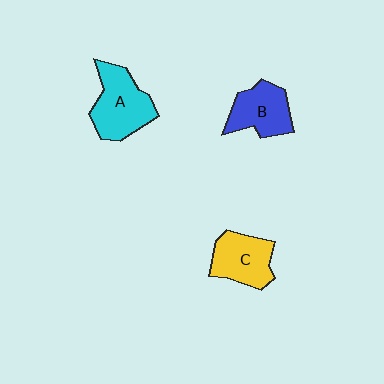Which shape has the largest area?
Shape A (cyan).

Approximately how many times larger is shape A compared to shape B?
Approximately 1.2 times.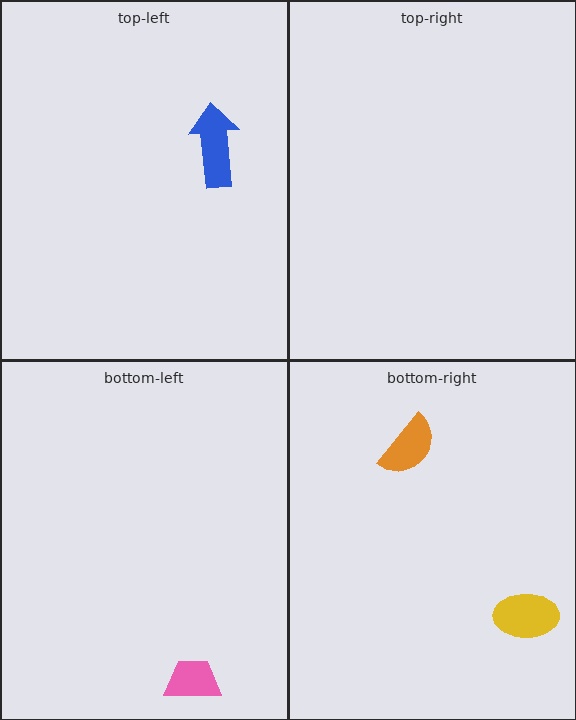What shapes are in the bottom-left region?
The pink trapezoid.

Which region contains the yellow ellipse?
The bottom-right region.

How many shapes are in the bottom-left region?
1.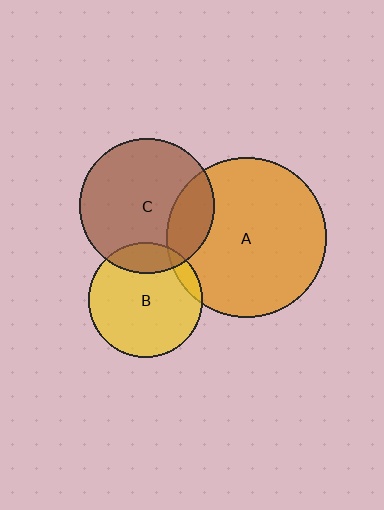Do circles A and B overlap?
Yes.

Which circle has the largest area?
Circle A (orange).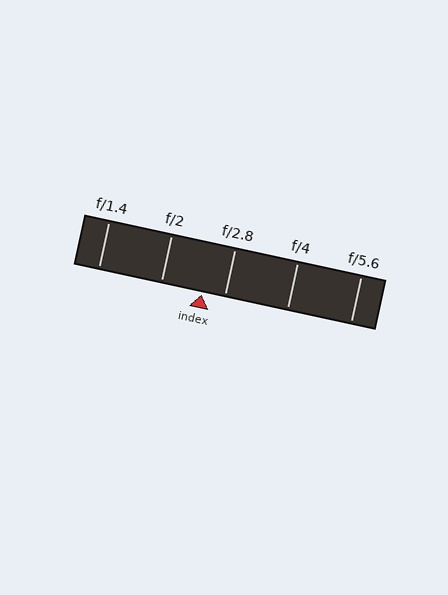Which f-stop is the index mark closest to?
The index mark is closest to f/2.8.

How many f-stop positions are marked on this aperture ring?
There are 5 f-stop positions marked.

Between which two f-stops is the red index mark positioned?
The index mark is between f/2 and f/2.8.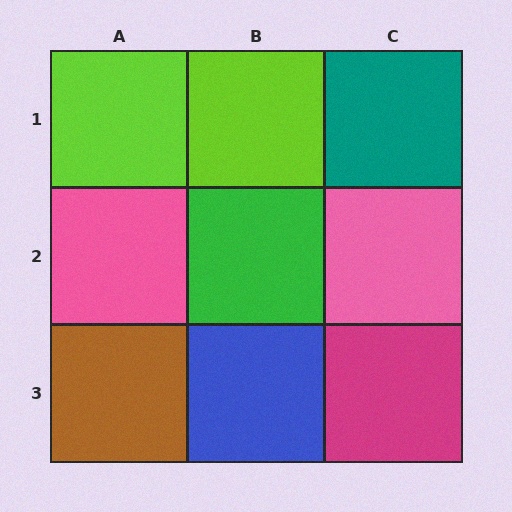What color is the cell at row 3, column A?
Brown.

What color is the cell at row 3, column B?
Blue.